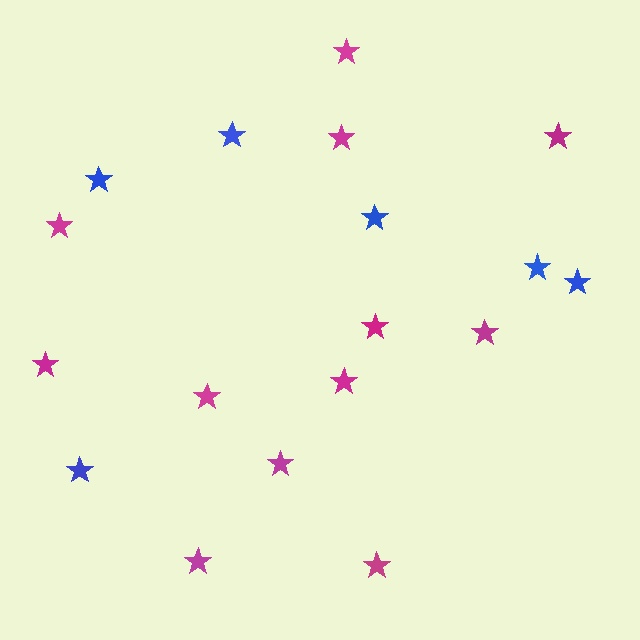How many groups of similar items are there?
There are 2 groups: one group of blue stars (6) and one group of magenta stars (12).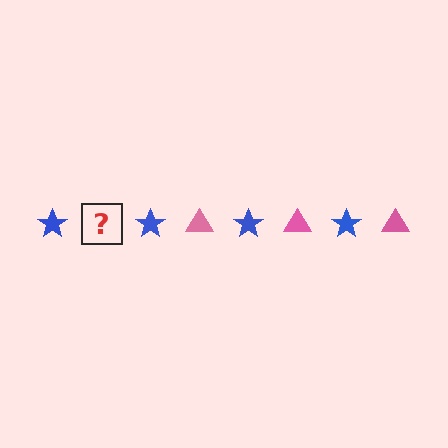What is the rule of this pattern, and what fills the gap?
The rule is that the pattern alternates between blue star and pink triangle. The gap should be filled with a pink triangle.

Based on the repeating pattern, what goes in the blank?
The blank should be a pink triangle.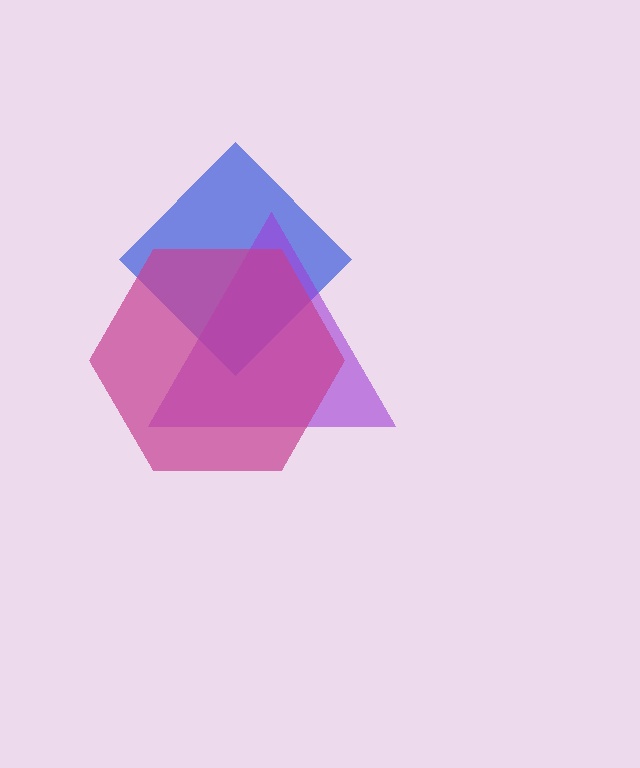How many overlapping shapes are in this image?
There are 3 overlapping shapes in the image.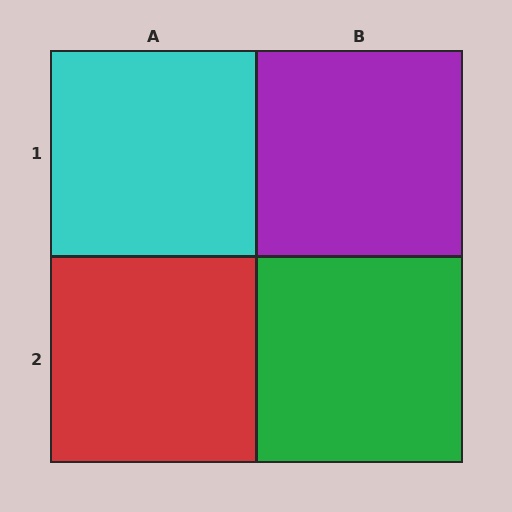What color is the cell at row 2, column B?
Green.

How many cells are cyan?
1 cell is cyan.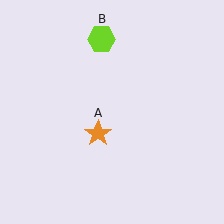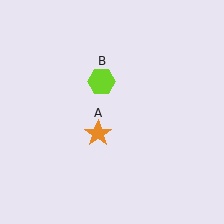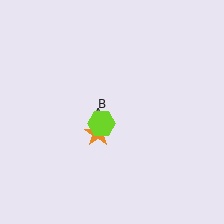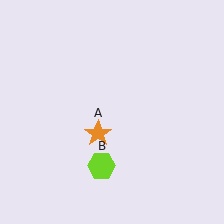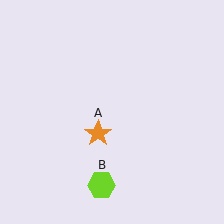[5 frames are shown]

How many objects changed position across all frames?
1 object changed position: lime hexagon (object B).